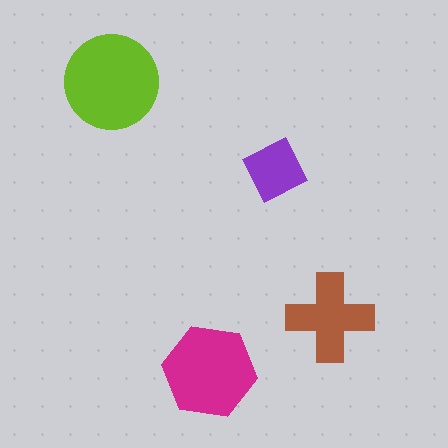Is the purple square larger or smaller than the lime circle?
Smaller.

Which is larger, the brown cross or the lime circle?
The lime circle.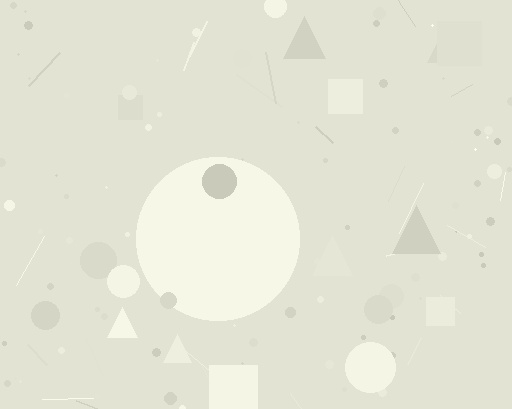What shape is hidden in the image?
A circle is hidden in the image.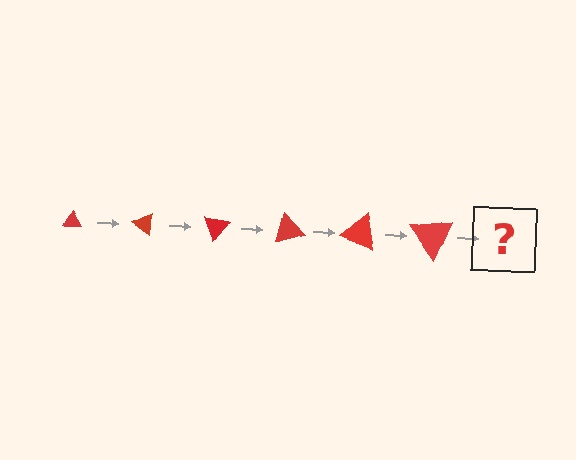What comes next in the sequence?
The next element should be a triangle, larger than the previous one and rotated 210 degrees from the start.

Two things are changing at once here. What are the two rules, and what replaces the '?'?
The two rules are that the triangle grows larger each step and it rotates 35 degrees each step. The '?' should be a triangle, larger than the previous one and rotated 210 degrees from the start.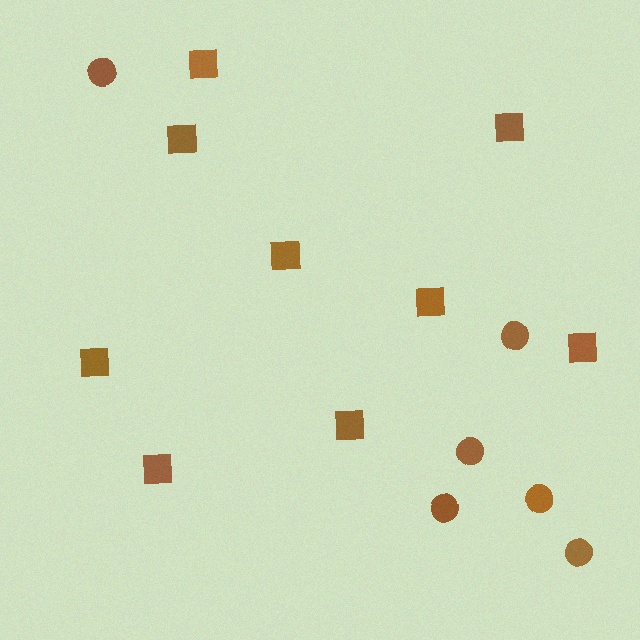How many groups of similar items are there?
There are 2 groups: one group of squares (9) and one group of circles (6).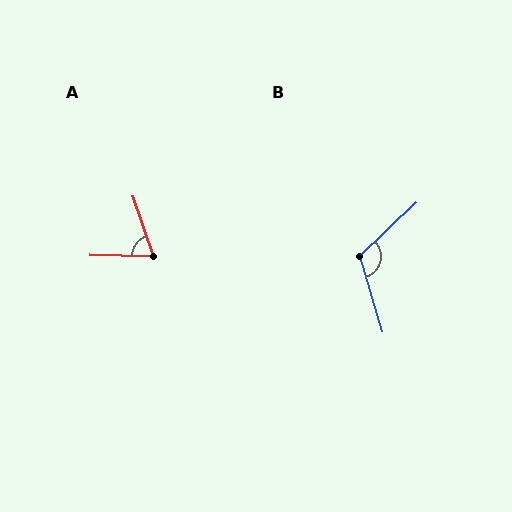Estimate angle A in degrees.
Approximately 69 degrees.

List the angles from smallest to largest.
A (69°), B (117°).